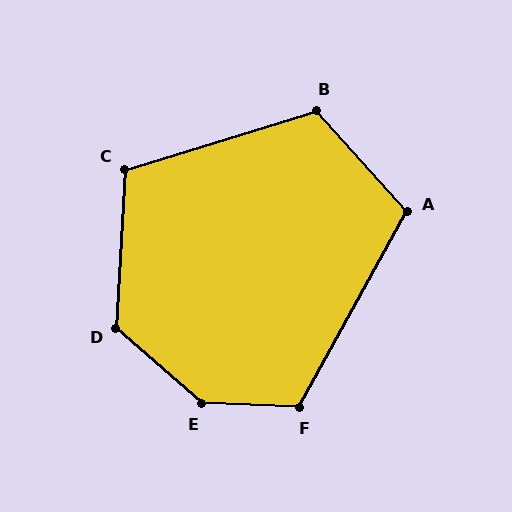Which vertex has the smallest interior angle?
A, at approximately 109 degrees.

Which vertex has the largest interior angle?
E, at approximately 141 degrees.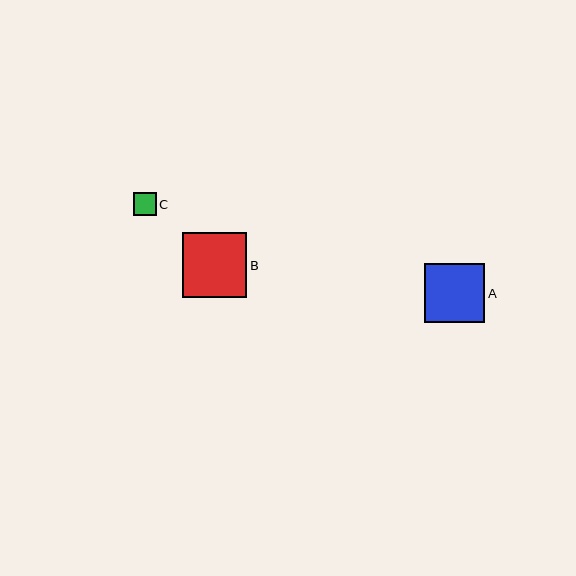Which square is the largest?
Square B is the largest with a size of approximately 65 pixels.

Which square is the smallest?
Square C is the smallest with a size of approximately 23 pixels.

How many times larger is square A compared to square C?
Square A is approximately 2.6 times the size of square C.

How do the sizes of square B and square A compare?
Square B and square A are approximately the same size.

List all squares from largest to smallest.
From largest to smallest: B, A, C.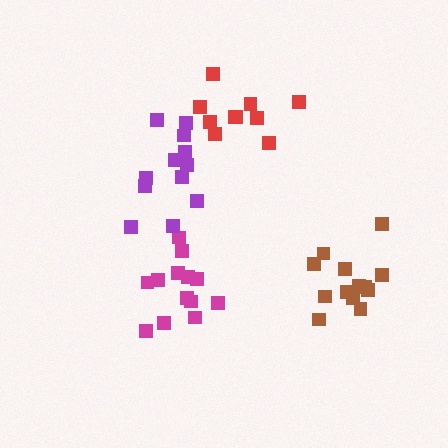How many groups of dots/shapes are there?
There are 4 groups.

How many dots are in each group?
Group 1: 13 dots, Group 2: 10 dots, Group 3: 12 dots, Group 4: 13 dots (48 total).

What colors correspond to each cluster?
The clusters are colored: magenta, red, purple, brown.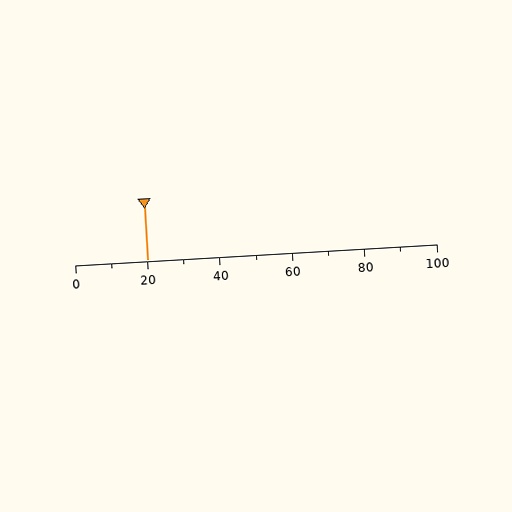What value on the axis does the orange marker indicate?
The marker indicates approximately 20.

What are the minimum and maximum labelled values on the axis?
The axis runs from 0 to 100.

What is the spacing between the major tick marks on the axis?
The major ticks are spaced 20 apart.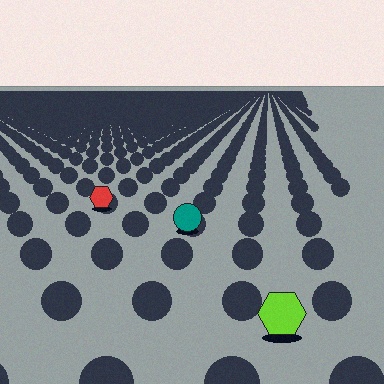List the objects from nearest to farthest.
From nearest to farthest: the lime hexagon, the teal circle, the red hexagon.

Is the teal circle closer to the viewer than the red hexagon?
Yes. The teal circle is closer — you can tell from the texture gradient: the ground texture is coarser near it.